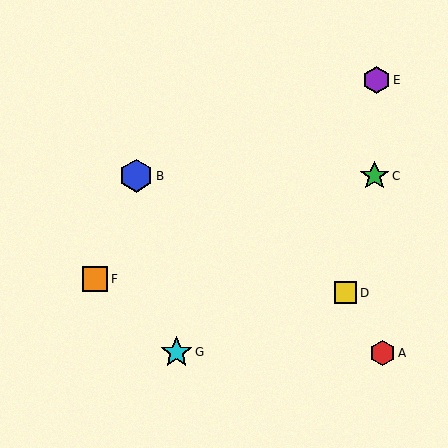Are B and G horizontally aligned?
No, B is at y≈176 and G is at y≈352.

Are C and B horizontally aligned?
Yes, both are at y≈176.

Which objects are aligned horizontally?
Objects B, C are aligned horizontally.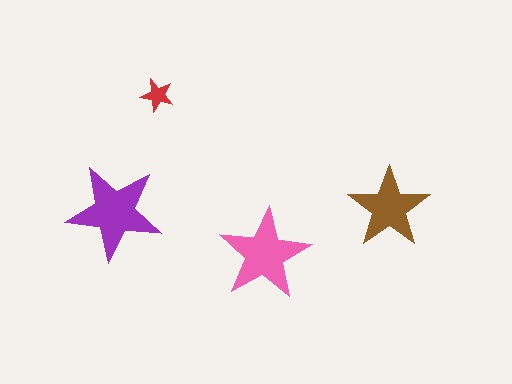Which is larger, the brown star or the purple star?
The purple one.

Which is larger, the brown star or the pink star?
The pink one.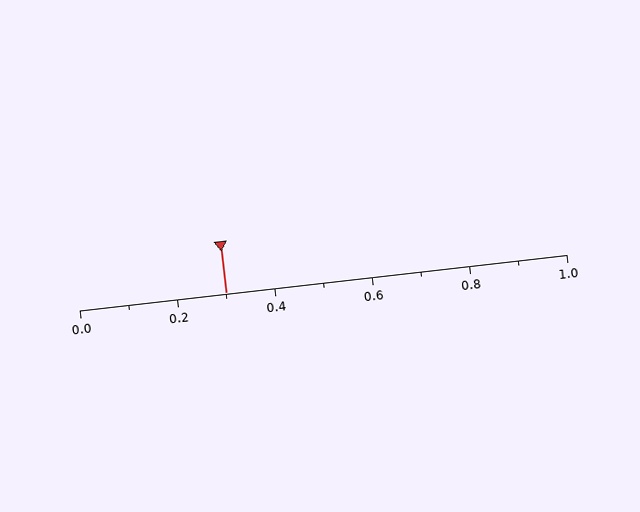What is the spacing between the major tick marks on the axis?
The major ticks are spaced 0.2 apart.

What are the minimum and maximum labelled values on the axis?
The axis runs from 0.0 to 1.0.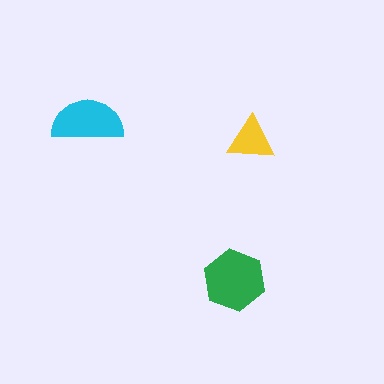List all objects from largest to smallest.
The green hexagon, the cyan semicircle, the yellow triangle.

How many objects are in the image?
There are 3 objects in the image.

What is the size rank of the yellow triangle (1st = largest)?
3rd.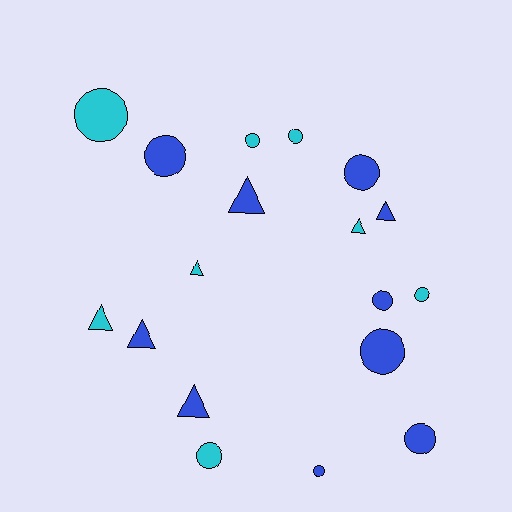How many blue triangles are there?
There are 4 blue triangles.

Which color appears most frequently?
Blue, with 10 objects.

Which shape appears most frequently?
Circle, with 11 objects.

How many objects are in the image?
There are 18 objects.